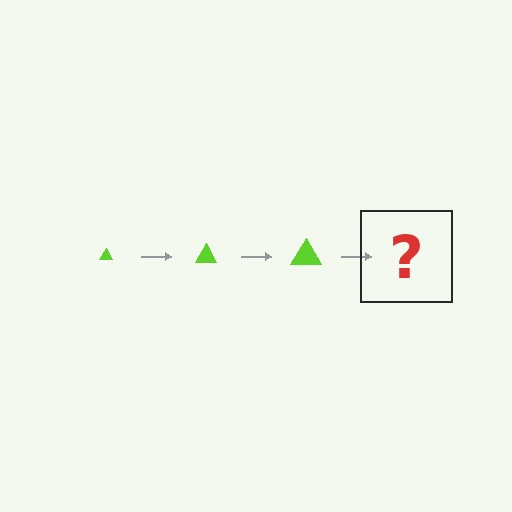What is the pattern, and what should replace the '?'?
The pattern is that the triangle gets progressively larger each step. The '?' should be a lime triangle, larger than the previous one.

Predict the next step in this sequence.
The next step is a lime triangle, larger than the previous one.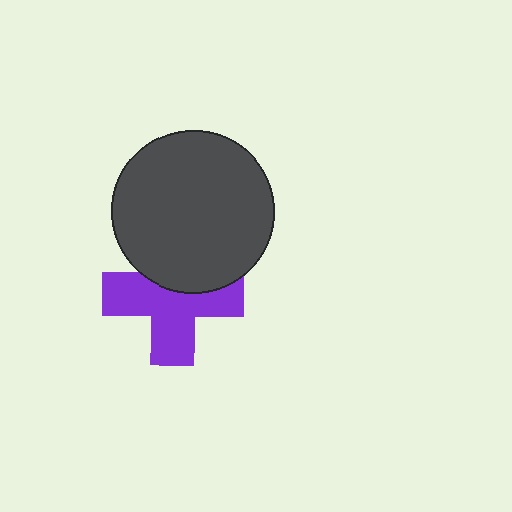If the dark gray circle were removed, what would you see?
You would see the complete purple cross.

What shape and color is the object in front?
The object in front is a dark gray circle.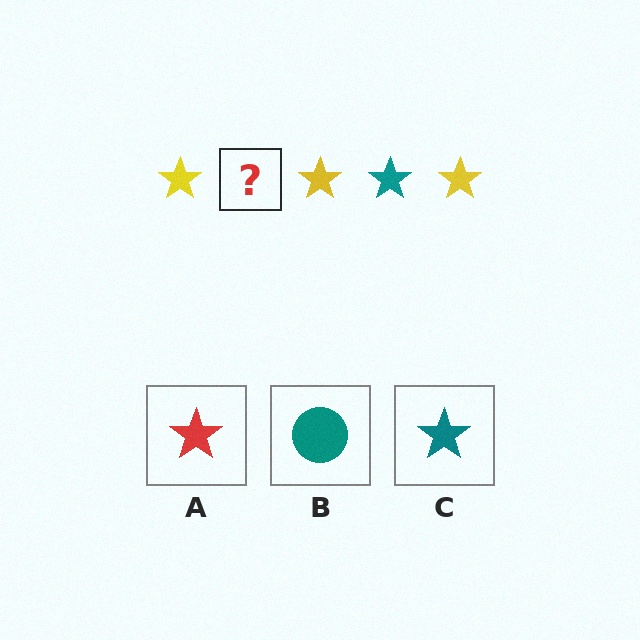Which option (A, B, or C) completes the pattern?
C.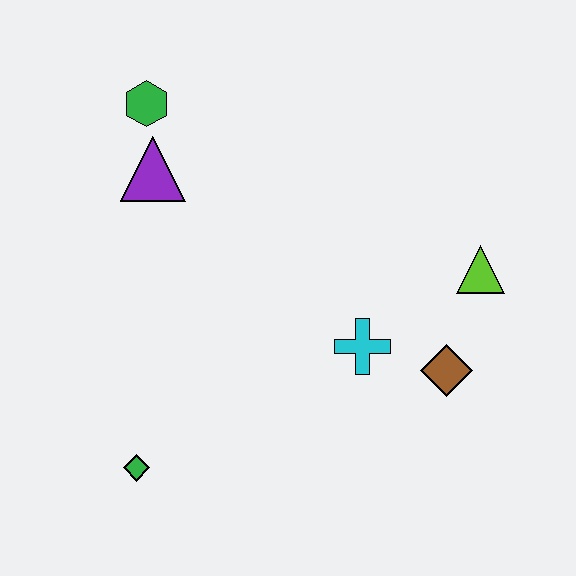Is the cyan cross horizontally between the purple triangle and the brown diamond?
Yes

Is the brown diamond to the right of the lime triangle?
No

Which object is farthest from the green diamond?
The lime triangle is farthest from the green diamond.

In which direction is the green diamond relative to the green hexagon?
The green diamond is below the green hexagon.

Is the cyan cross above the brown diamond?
Yes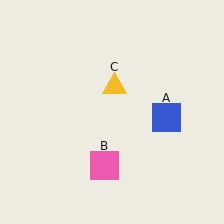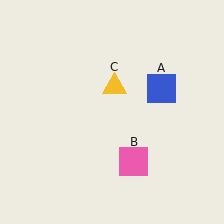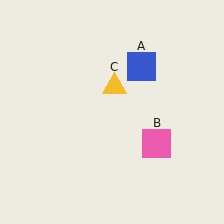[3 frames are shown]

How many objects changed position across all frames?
2 objects changed position: blue square (object A), pink square (object B).